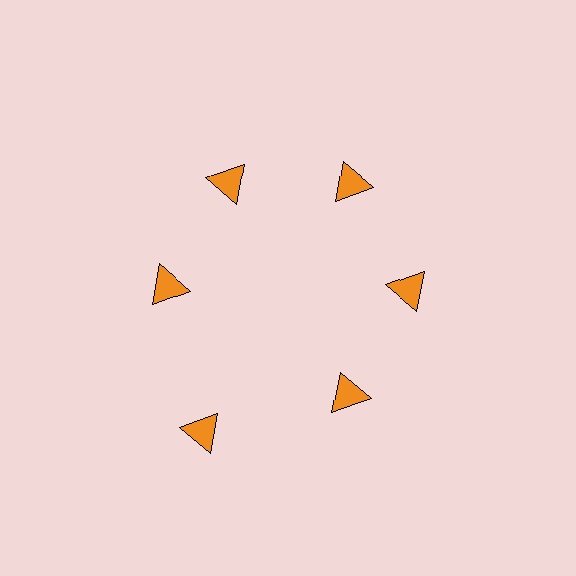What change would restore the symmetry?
The symmetry would be restored by moving it inward, back onto the ring so that all 6 triangles sit at equal angles and equal distance from the center.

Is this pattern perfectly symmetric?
No. The 6 orange triangles are arranged in a ring, but one element near the 7 o'clock position is pushed outward from the center, breaking the 6-fold rotational symmetry.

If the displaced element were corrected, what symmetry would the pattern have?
It would have 6-fold rotational symmetry — the pattern would map onto itself every 60 degrees.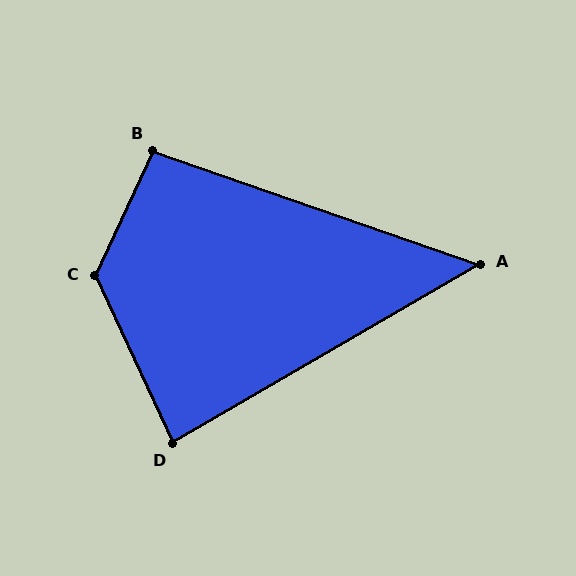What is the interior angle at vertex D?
Approximately 85 degrees (acute).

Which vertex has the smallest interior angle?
A, at approximately 49 degrees.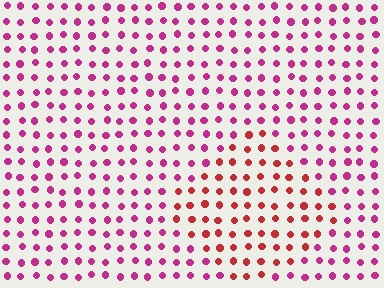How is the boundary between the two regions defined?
The boundary is defined purely by a slight shift in hue (about 36 degrees). Spacing, size, and orientation are identical on both sides.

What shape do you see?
I see a diamond.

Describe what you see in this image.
The image is filled with small magenta elements in a uniform arrangement. A diamond-shaped region is visible where the elements are tinted to a slightly different hue, forming a subtle color boundary.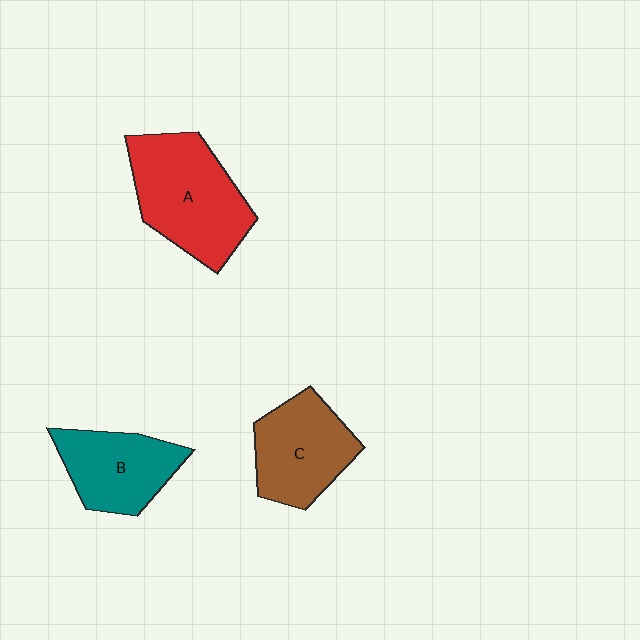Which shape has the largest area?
Shape A (red).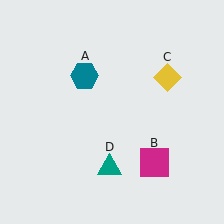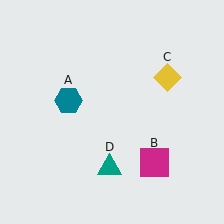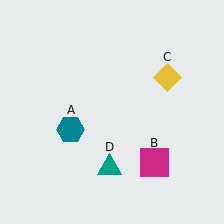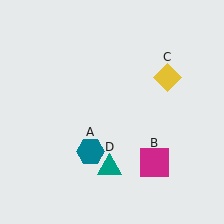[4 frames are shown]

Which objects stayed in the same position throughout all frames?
Magenta square (object B) and yellow diamond (object C) and teal triangle (object D) remained stationary.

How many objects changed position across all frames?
1 object changed position: teal hexagon (object A).